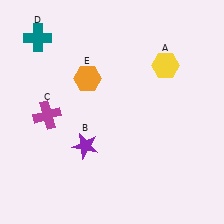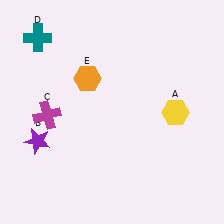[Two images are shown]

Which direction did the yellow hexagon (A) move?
The yellow hexagon (A) moved down.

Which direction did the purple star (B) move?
The purple star (B) moved left.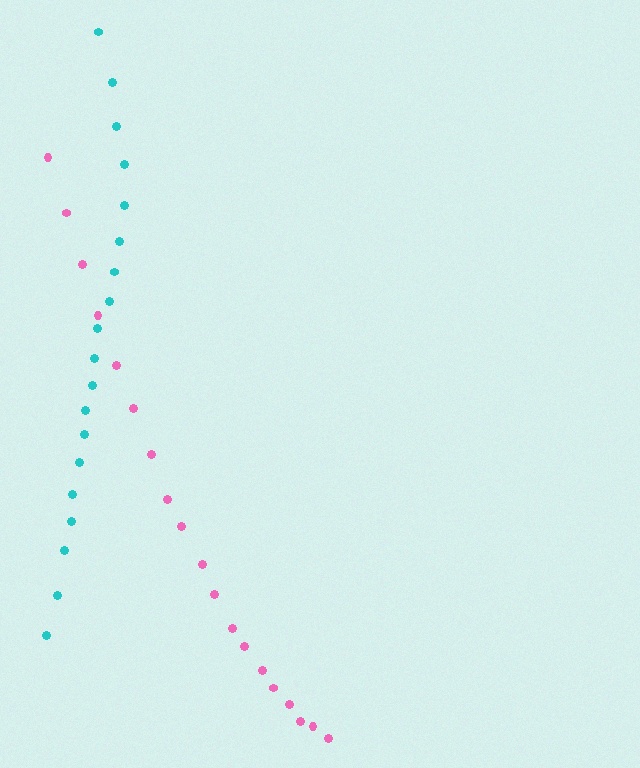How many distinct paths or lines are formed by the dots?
There are 2 distinct paths.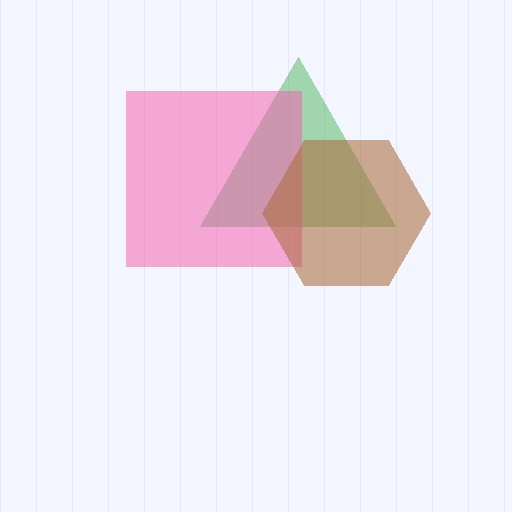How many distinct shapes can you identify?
There are 3 distinct shapes: a green triangle, a pink square, a brown hexagon.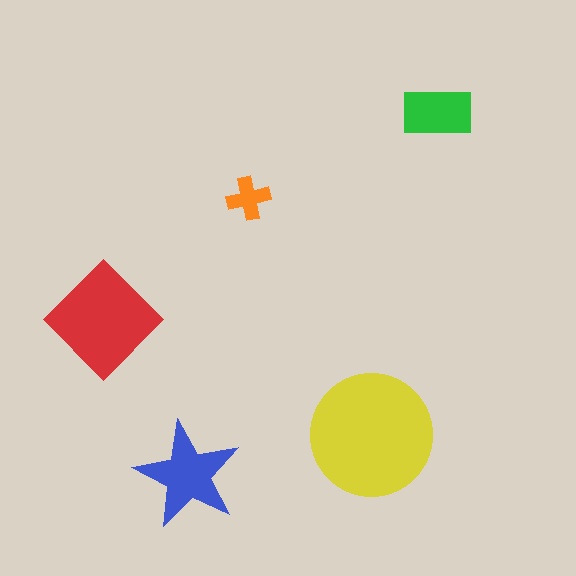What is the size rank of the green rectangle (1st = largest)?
4th.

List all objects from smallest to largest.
The orange cross, the green rectangle, the blue star, the red diamond, the yellow circle.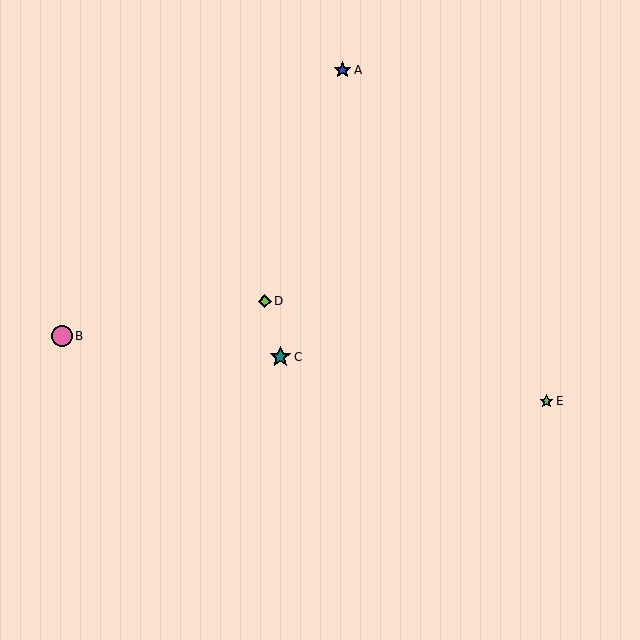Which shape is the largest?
The teal star (labeled C) is the largest.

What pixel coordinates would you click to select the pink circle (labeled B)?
Click at (62, 336) to select the pink circle B.